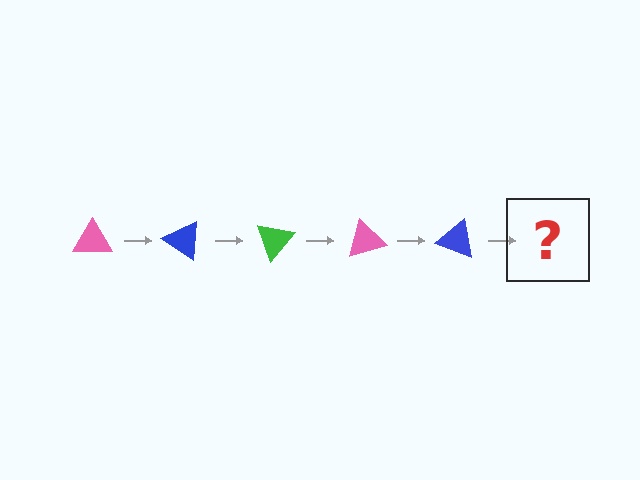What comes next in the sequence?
The next element should be a green triangle, rotated 175 degrees from the start.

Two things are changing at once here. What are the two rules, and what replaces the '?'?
The two rules are that it rotates 35 degrees each step and the color cycles through pink, blue, and green. The '?' should be a green triangle, rotated 175 degrees from the start.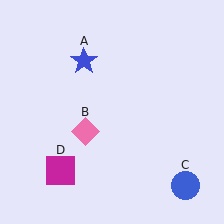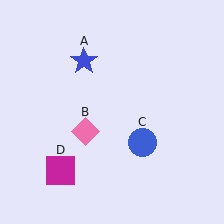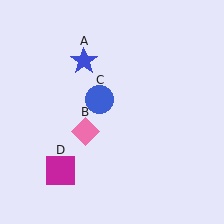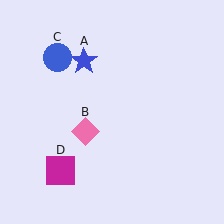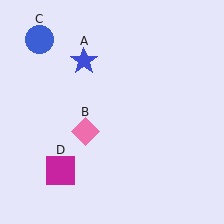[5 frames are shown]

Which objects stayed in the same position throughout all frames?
Blue star (object A) and pink diamond (object B) and magenta square (object D) remained stationary.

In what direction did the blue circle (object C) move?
The blue circle (object C) moved up and to the left.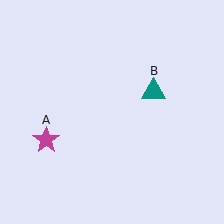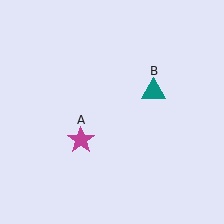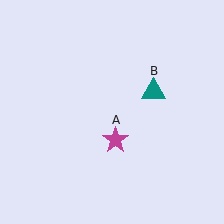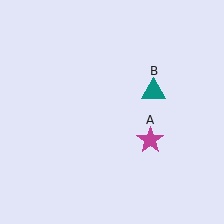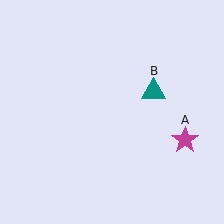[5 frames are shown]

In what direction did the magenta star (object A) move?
The magenta star (object A) moved right.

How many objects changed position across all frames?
1 object changed position: magenta star (object A).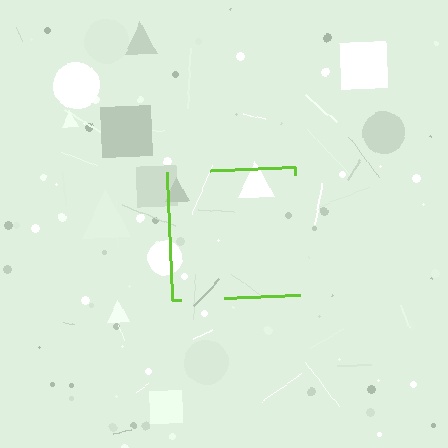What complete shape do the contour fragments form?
The contour fragments form a square.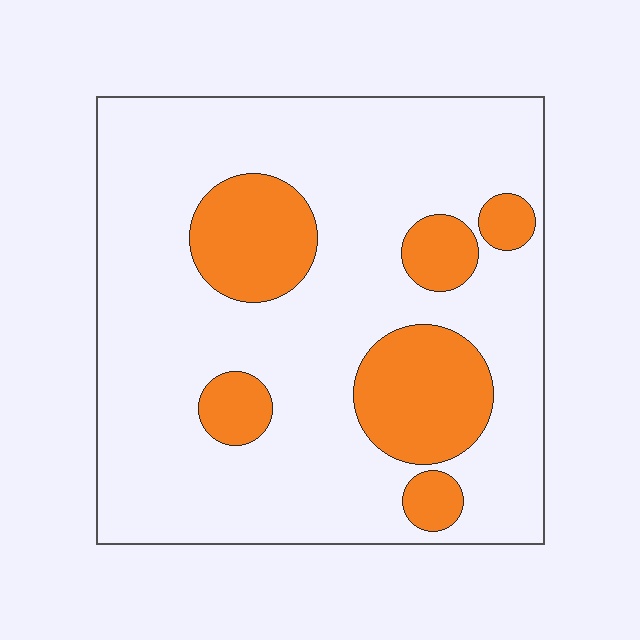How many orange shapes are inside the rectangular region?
6.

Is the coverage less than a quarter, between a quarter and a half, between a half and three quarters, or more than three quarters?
Less than a quarter.